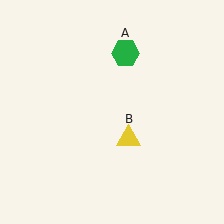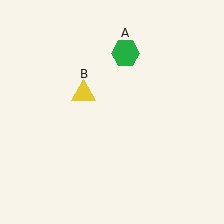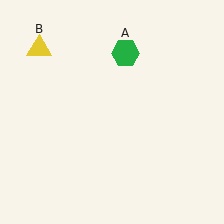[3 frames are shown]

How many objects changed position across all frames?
1 object changed position: yellow triangle (object B).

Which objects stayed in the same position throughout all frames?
Green hexagon (object A) remained stationary.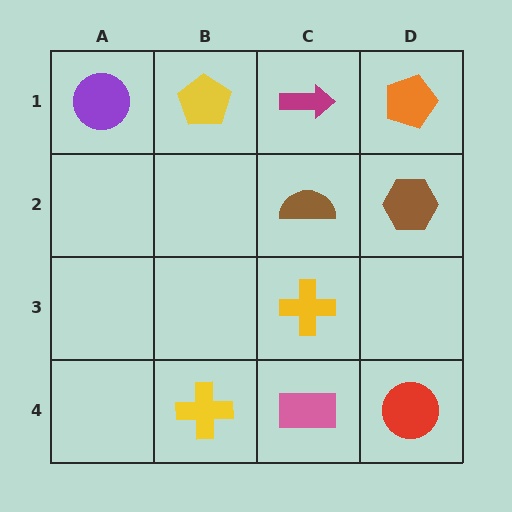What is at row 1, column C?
A magenta arrow.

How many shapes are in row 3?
1 shape.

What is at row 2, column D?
A brown hexagon.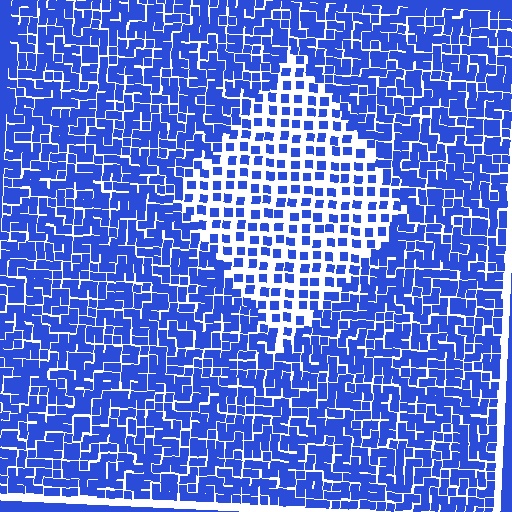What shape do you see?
I see a diamond.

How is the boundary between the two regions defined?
The boundary is defined by a change in element density (approximately 2.1x ratio). All elements are the same color, size, and shape.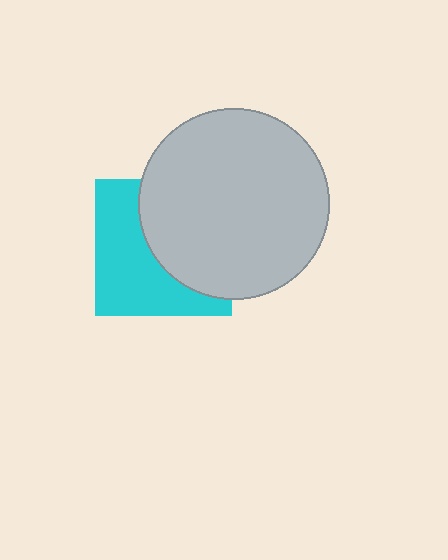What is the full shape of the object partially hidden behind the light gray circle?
The partially hidden object is a cyan square.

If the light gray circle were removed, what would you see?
You would see the complete cyan square.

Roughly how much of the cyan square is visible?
About half of it is visible (roughly 50%).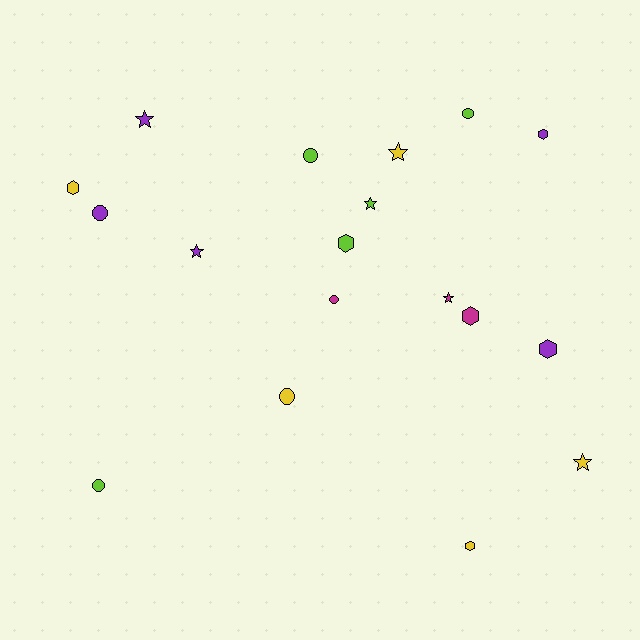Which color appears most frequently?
Lime, with 5 objects.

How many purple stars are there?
There are 2 purple stars.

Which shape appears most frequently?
Star, with 6 objects.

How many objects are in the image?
There are 18 objects.